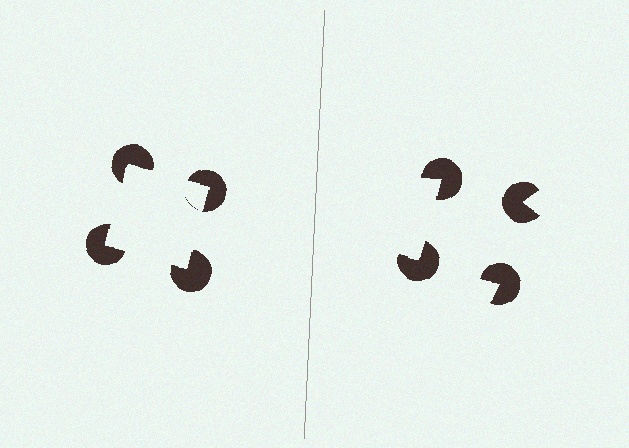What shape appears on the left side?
An illusory square.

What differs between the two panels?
The pac-man discs are positioned identically on both sides; only the wedge orientations differ. On the left they align to a square; on the right they are misaligned.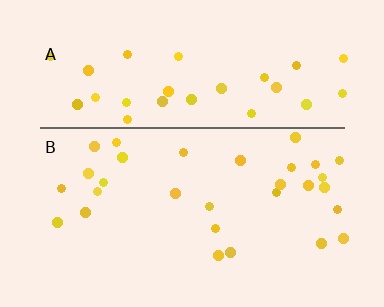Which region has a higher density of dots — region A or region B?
A (the top).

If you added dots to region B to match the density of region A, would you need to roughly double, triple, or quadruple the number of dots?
Approximately double.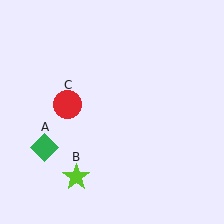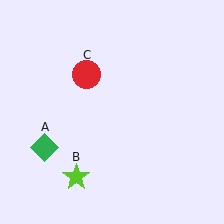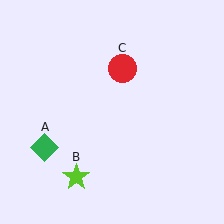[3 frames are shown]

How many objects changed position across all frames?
1 object changed position: red circle (object C).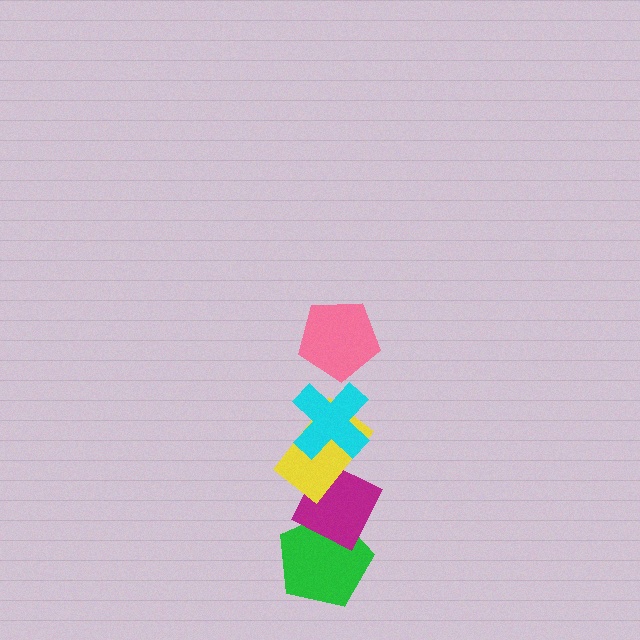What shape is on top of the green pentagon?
The magenta diamond is on top of the green pentagon.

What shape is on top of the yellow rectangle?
The cyan cross is on top of the yellow rectangle.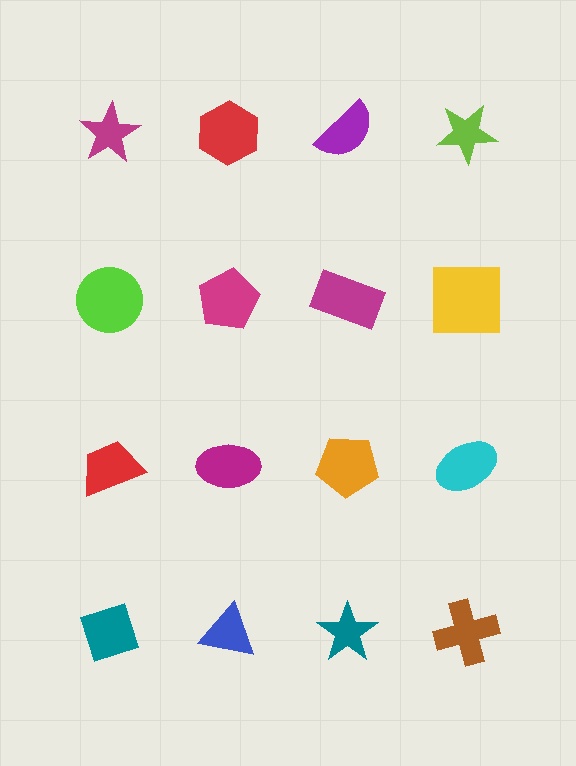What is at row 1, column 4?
A lime star.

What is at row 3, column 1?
A red trapezoid.